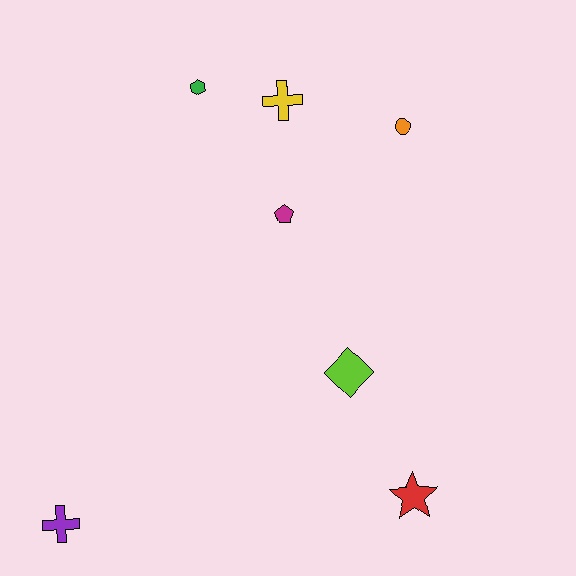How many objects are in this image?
There are 7 objects.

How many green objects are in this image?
There is 1 green object.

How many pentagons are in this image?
There is 1 pentagon.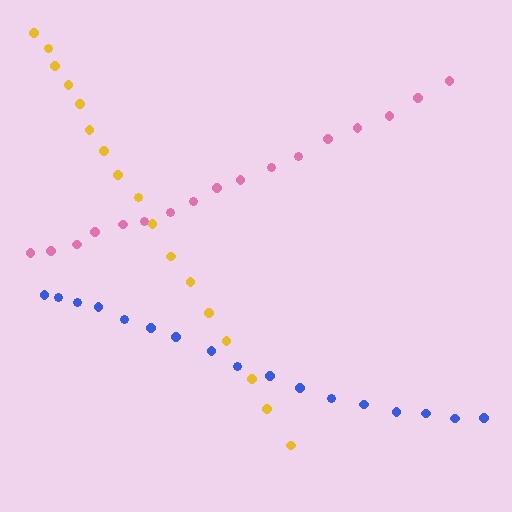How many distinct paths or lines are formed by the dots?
There are 3 distinct paths.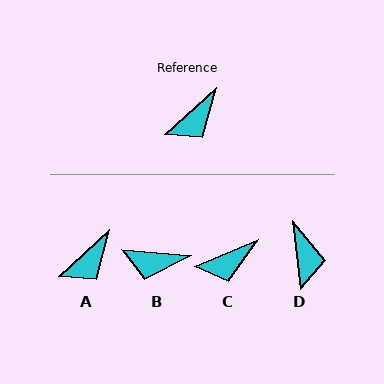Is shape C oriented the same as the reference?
No, it is off by about 20 degrees.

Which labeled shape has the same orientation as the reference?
A.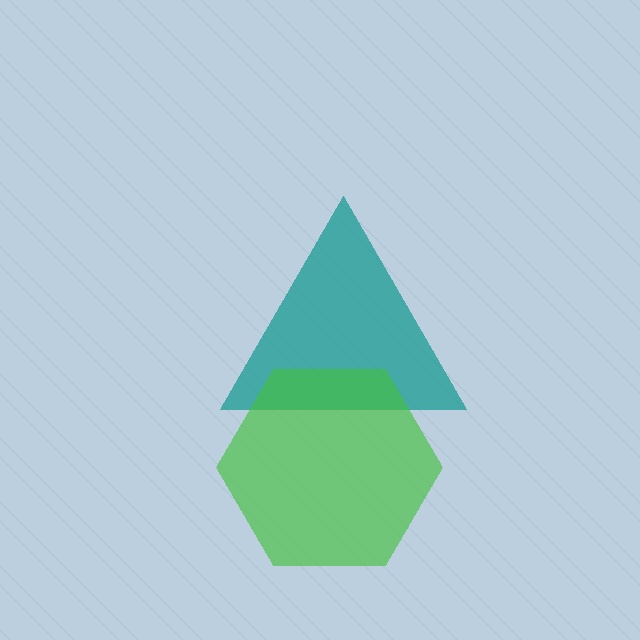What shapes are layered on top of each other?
The layered shapes are: a teal triangle, a green hexagon.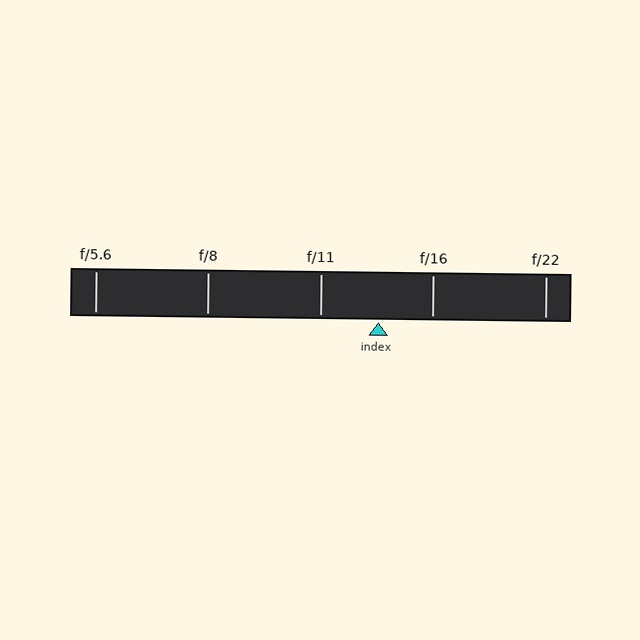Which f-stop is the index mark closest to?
The index mark is closest to f/16.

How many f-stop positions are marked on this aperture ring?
There are 5 f-stop positions marked.